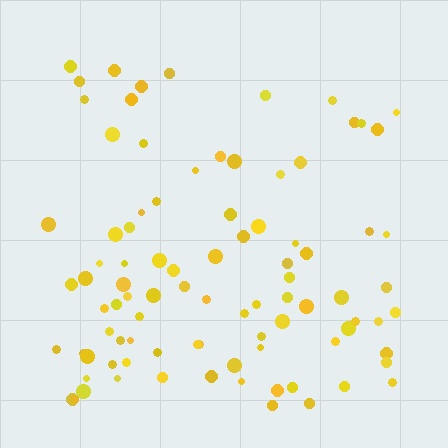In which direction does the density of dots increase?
From top to bottom, with the bottom side densest.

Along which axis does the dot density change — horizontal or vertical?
Vertical.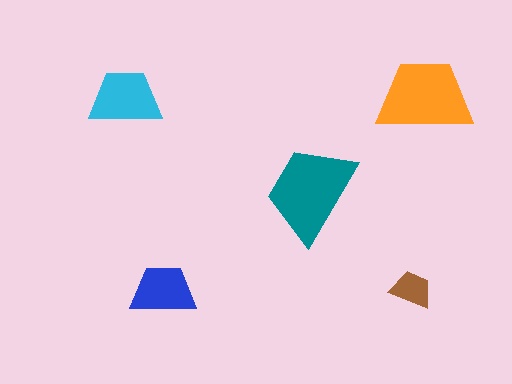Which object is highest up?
The orange trapezoid is topmost.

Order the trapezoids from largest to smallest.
the teal one, the orange one, the cyan one, the blue one, the brown one.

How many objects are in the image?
There are 5 objects in the image.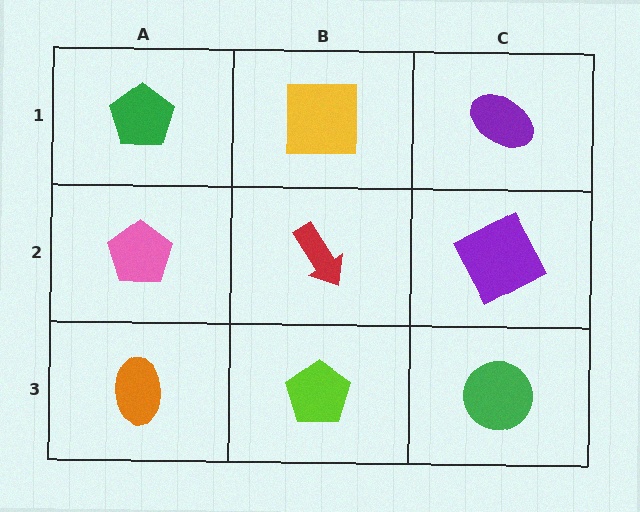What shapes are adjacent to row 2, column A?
A green pentagon (row 1, column A), an orange ellipse (row 3, column A), a red arrow (row 2, column B).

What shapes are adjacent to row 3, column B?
A red arrow (row 2, column B), an orange ellipse (row 3, column A), a green circle (row 3, column C).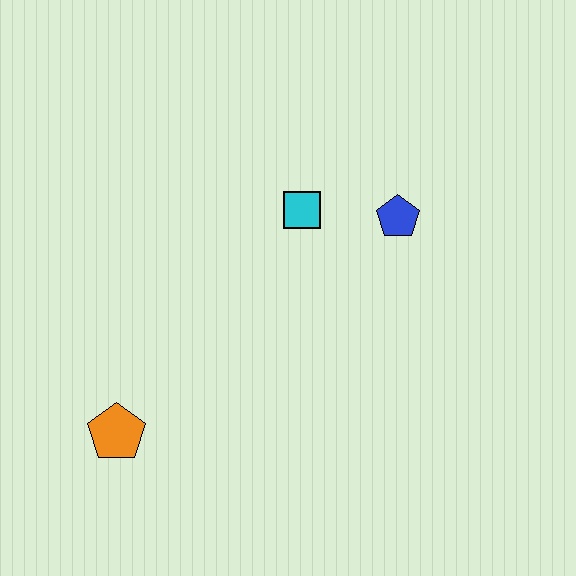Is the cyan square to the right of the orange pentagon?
Yes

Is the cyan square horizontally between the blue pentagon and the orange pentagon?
Yes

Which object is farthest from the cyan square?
The orange pentagon is farthest from the cyan square.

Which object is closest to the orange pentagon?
The cyan square is closest to the orange pentagon.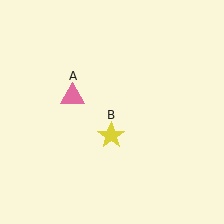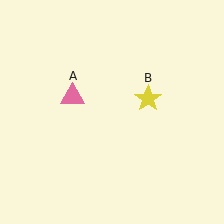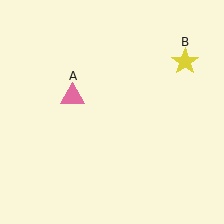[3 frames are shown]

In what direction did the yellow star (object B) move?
The yellow star (object B) moved up and to the right.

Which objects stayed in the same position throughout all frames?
Pink triangle (object A) remained stationary.